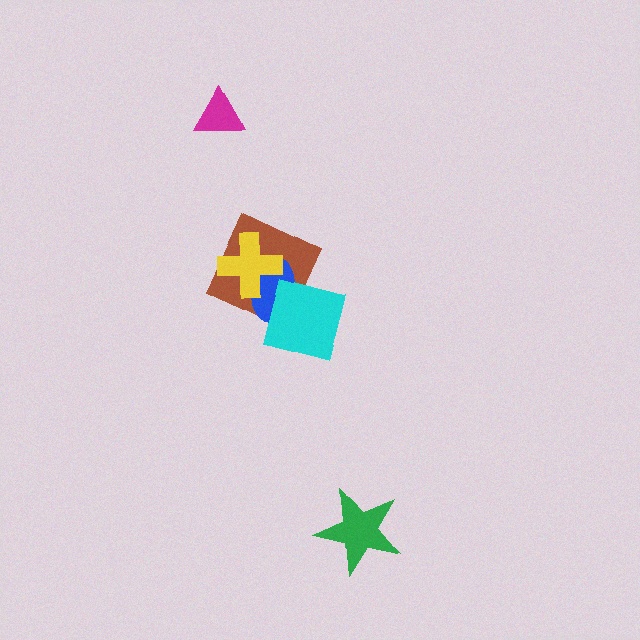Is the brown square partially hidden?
Yes, it is partially covered by another shape.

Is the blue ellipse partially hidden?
Yes, it is partially covered by another shape.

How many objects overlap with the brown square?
3 objects overlap with the brown square.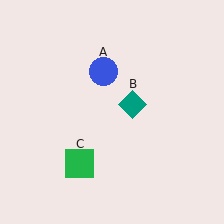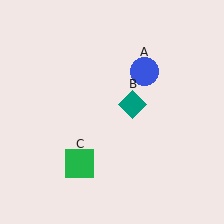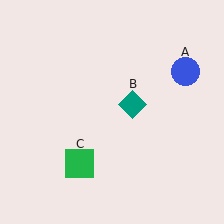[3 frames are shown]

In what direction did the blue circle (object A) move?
The blue circle (object A) moved right.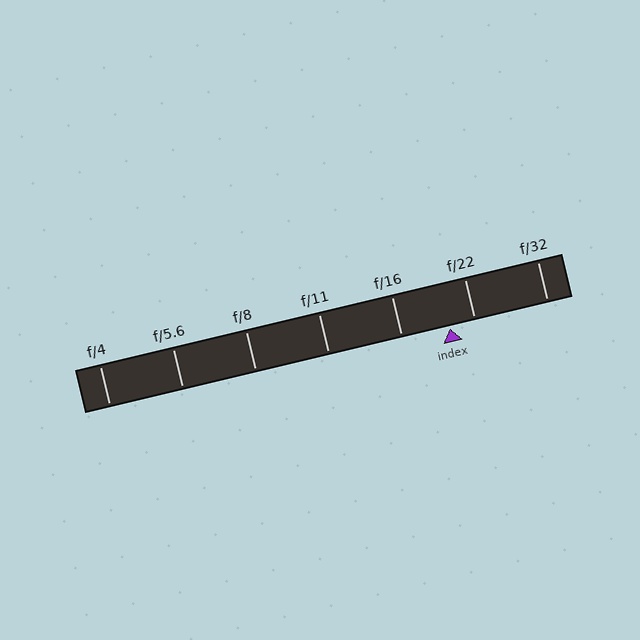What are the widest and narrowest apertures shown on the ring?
The widest aperture shown is f/4 and the narrowest is f/32.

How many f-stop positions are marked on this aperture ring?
There are 7 f-stop positions marked.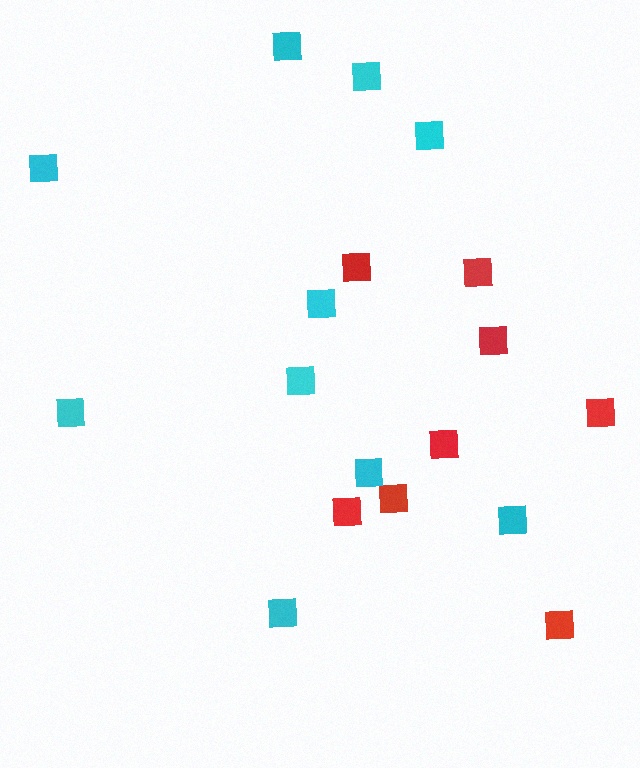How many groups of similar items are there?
There are 2 groups: one group of red squares (8) and one group of cyan squares (10).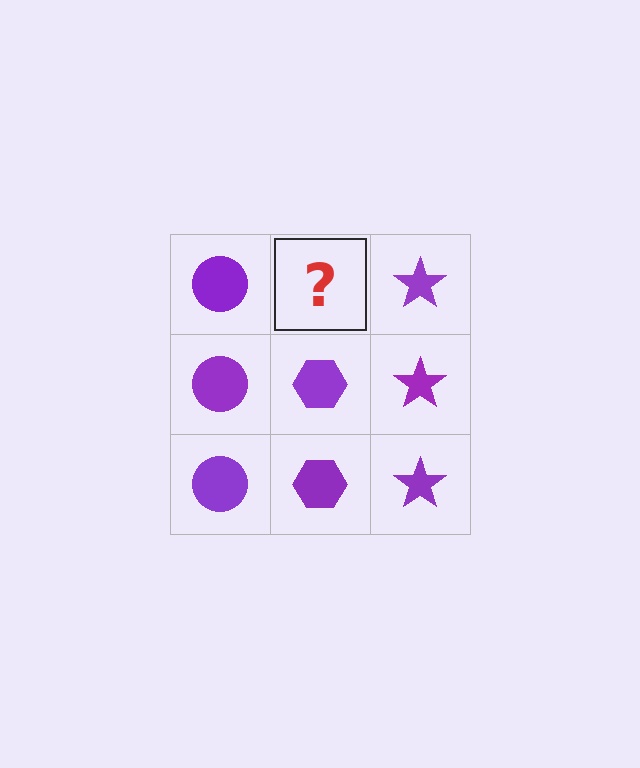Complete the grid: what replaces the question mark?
The question mark should be replaced with a purple hexagon.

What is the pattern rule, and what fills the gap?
The rule is that each column has a consistent shape. The gap should be filled with a purple hexagon.